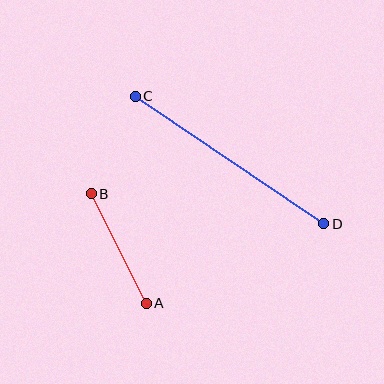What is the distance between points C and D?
The distance is approximately 228 pixels.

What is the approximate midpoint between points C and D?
The midpoint is at approximately (230, 160) pixels.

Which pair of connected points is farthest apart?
Points C and D are farthest apart.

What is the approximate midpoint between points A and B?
The midpoint is at approximately (119, 249) pixels.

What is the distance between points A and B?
The distance is approximately 123 pixels.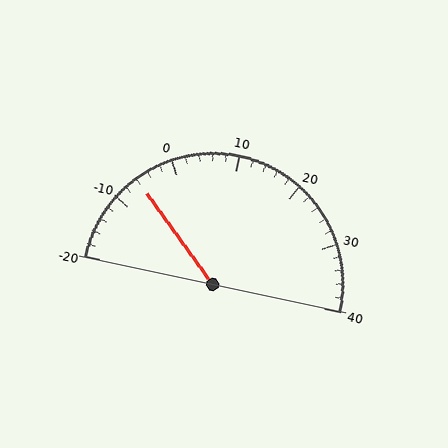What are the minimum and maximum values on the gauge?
The gauge ranges from -20 to 40.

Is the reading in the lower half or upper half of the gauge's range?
The reading is in the lower half of the range (-20 to 40).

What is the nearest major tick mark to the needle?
The nearest major tick mark is -10.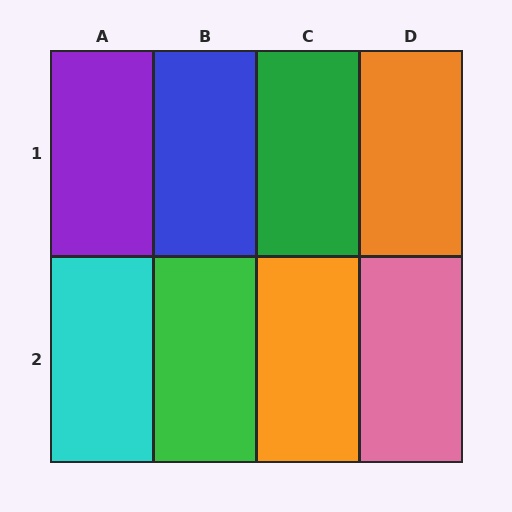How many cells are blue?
1 cell is blue.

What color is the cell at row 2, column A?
Cyan.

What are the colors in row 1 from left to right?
Purple, blue, green, orange.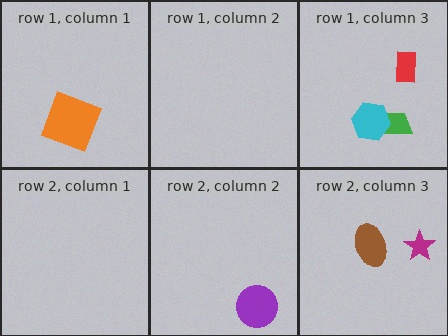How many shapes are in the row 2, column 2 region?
1.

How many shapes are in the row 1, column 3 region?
3.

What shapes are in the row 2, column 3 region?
The brown ellipse, the magenta star.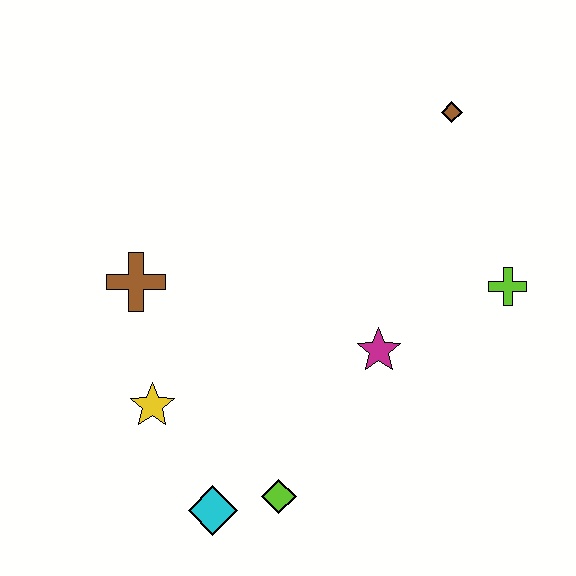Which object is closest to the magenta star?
The lime cross is closest to the magenta star.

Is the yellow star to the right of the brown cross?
Yes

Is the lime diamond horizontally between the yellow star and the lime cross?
Yes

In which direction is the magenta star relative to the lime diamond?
The magenta star is above the lime diamond.